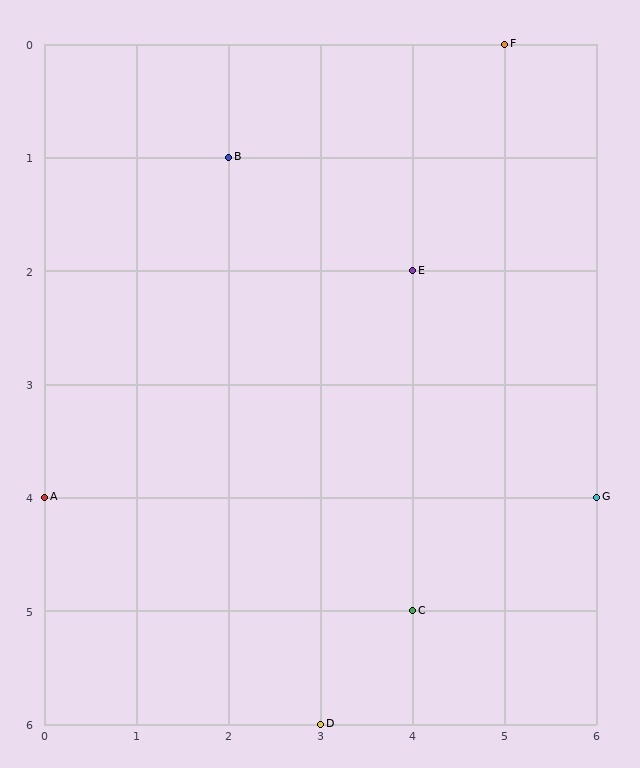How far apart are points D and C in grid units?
Points D and C are 1 column and 1 row apart (about 1.4 grid units diagonally).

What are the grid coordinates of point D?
Point D is at grid coordinates (3, 6).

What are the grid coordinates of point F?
Point F is at grid coordinates (5, 0).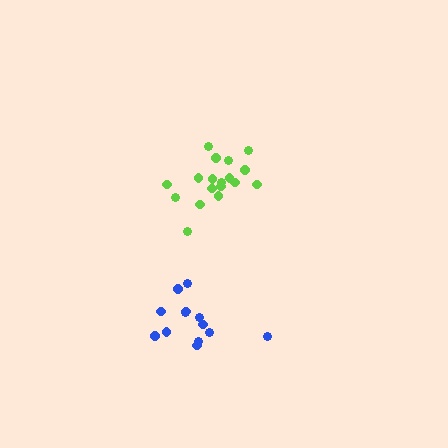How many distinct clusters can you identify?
There are 2 distinct clusters.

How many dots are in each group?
Group 1: 18 dots, Group 2: 13 dots (31 total).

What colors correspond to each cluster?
The clusters are colored: lime, blue.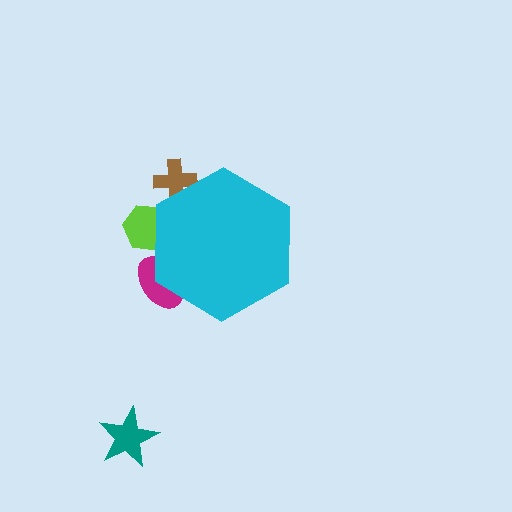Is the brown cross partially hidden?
Yes, the brown cross is partially hidden behind the cyan hexagon.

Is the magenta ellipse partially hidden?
Yes, the magenta ellipse is partially hidden behind the cyan hexagon.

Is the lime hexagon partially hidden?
Yes, the lime hexagon is partially hidden behind the cyan hexagon.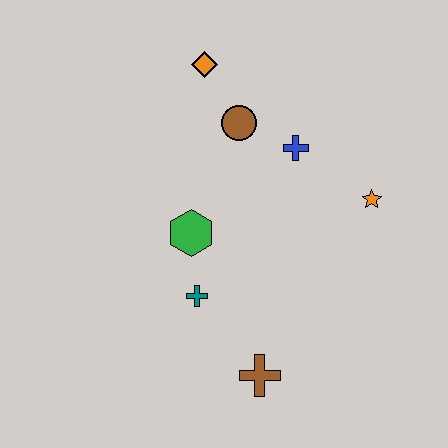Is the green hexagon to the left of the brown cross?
Yes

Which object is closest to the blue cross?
The brown circle is closest to the blue cross.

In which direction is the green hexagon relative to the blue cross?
The green hexagon is to the left of the blue cross.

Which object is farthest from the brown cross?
The orange diamond is farthest from the brown cross.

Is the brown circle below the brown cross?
No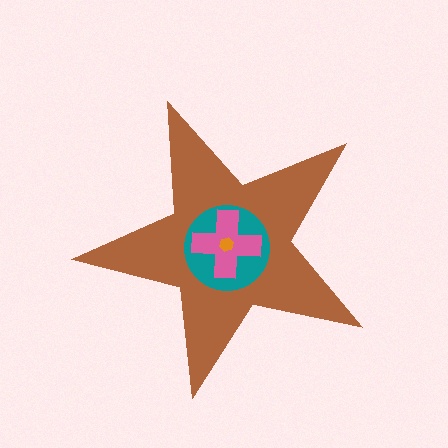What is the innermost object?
The orange hexagon.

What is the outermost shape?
The brown star.